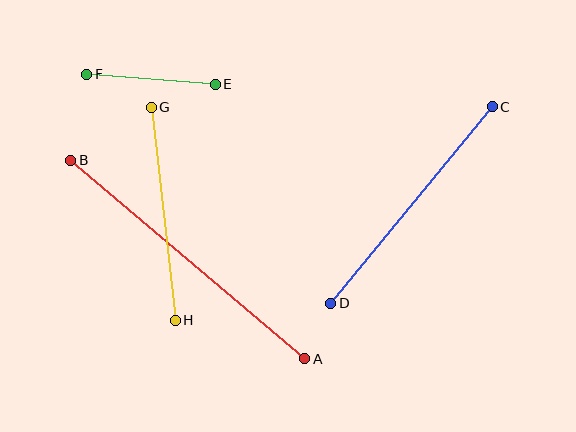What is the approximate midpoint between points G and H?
The midpoint is at approximately (163, 214) pixels.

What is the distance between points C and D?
The distance is approximately 254 pixels.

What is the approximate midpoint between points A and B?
The midpoint is at approximately (188, 259) pixels.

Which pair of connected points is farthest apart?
Points A and B are farthest apart.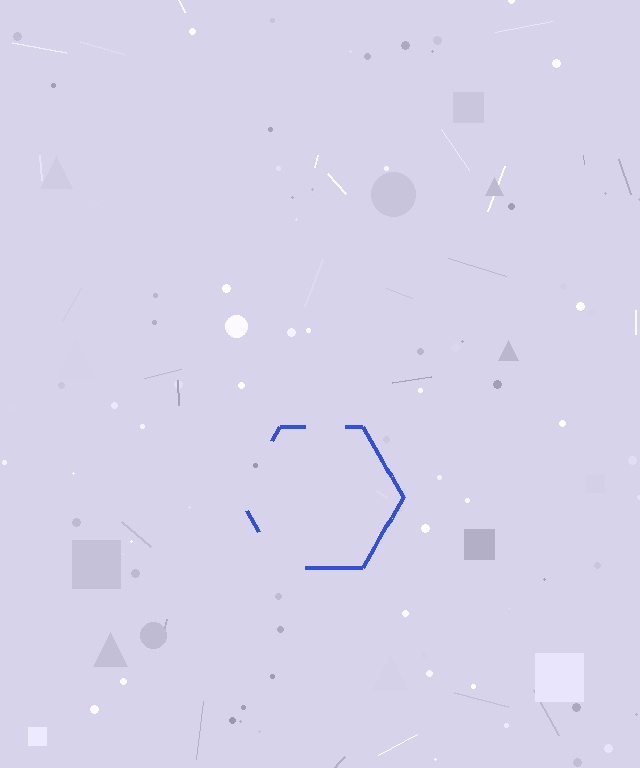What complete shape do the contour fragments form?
The contour fragments form a hexagon.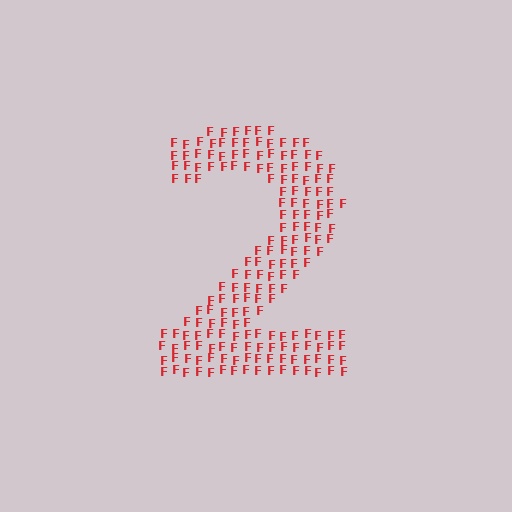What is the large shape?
The large shape is the digit 2.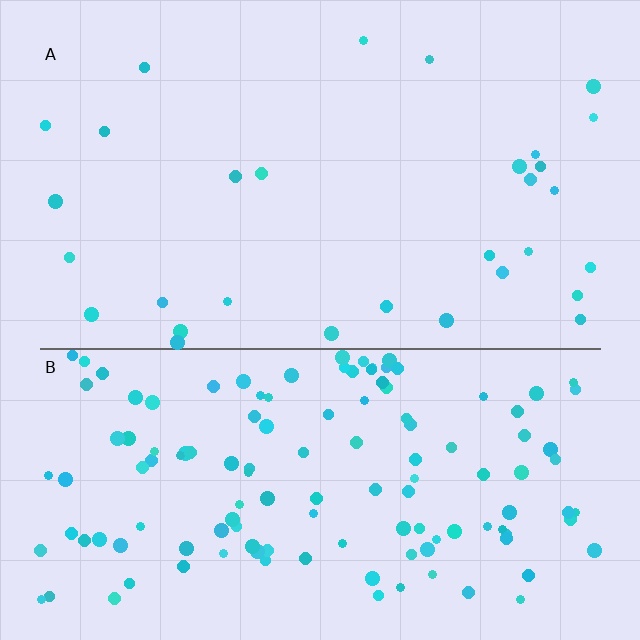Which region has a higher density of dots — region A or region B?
B (the bottom).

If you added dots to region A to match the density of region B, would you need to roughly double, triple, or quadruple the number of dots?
Approximately quadruple.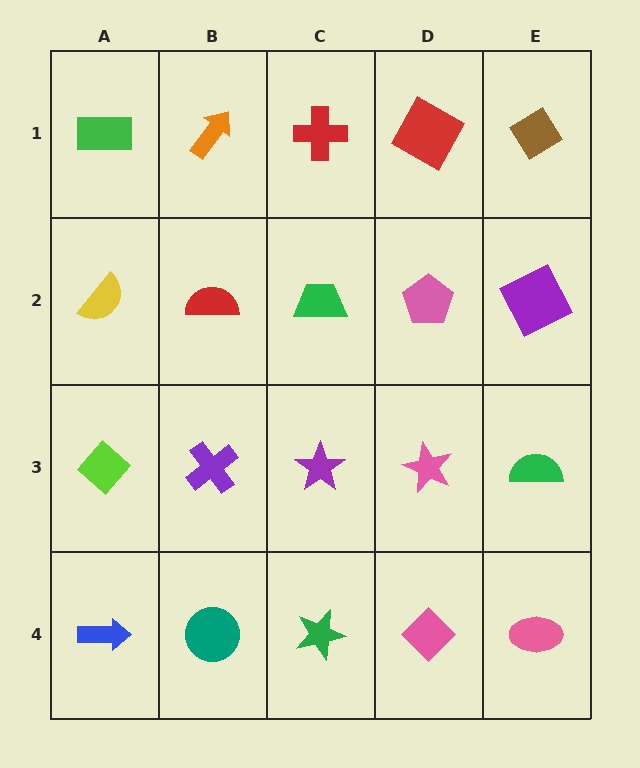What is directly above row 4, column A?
A lime diamond.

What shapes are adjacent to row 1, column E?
A purple square (row 2, column E), a red square (row 1, column D).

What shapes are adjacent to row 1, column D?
A pink pentagon (row 2, column D), a red cross (row 1, column C), a brown diamond (row 1, column E).